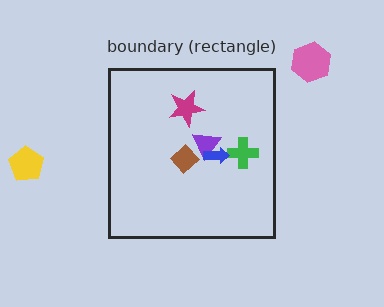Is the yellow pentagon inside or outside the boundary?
Outside.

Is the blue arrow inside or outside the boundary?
Inside.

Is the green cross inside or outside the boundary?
Inside.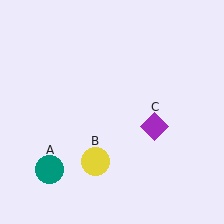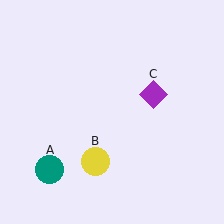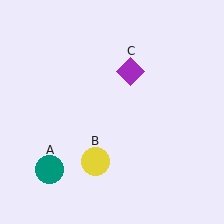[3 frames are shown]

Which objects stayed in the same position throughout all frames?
Teal circle (object A) and yellow circle (object B) remained stationary.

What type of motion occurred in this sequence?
The purple diamond (object C) rotated counterclockwise around the center of the scene.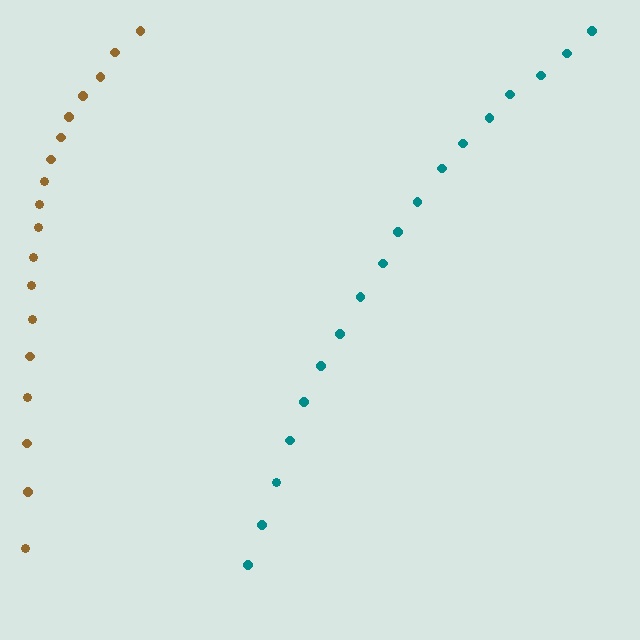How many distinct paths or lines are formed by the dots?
There are 2 distinct paths.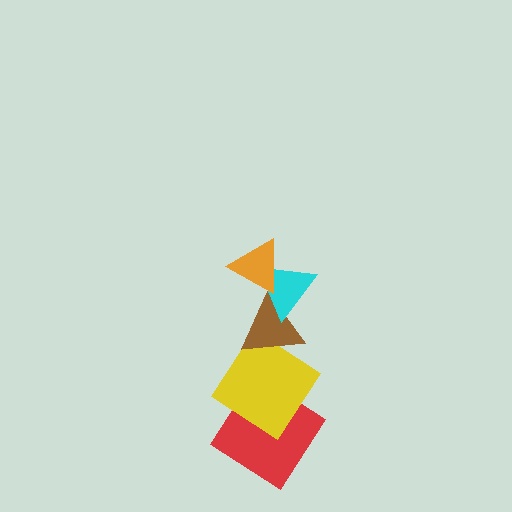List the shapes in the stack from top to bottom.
From top to bottom: the orange triangle, the cyan triangle, the brown triangle, the yellow diamond, the red diamond.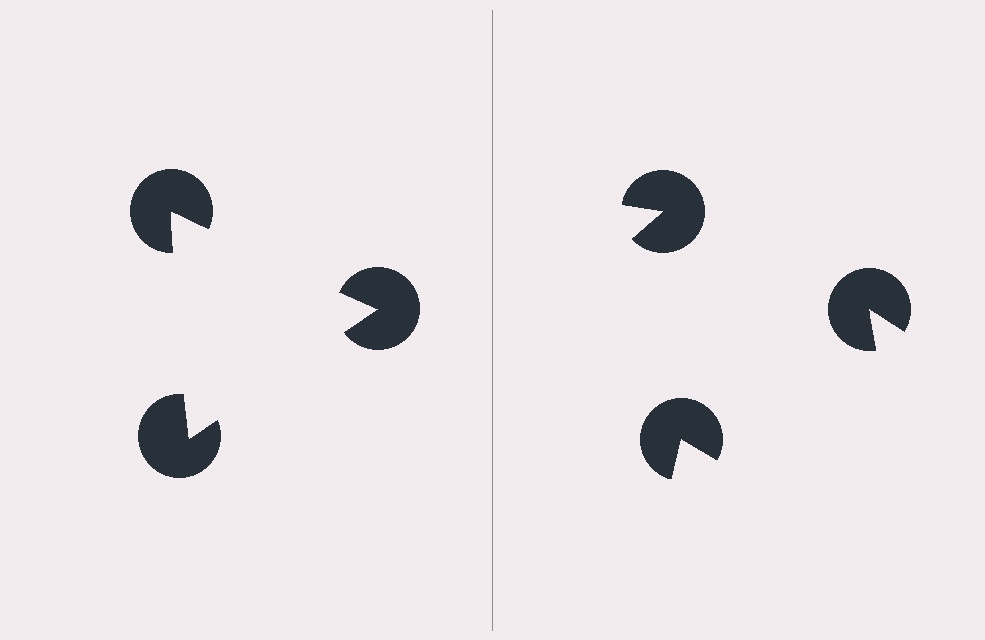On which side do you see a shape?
An illusory triangle appears on the left side. On the right side the wedge cuts are rotated, so no coherent shape forms.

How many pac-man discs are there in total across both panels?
6 — 3 on each side.